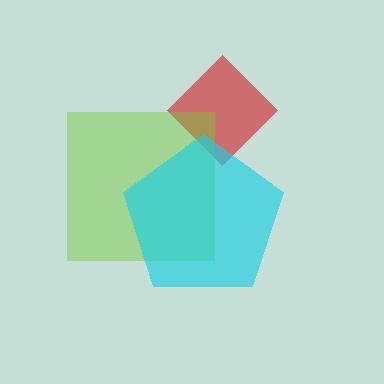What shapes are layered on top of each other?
The layered shapes are: a red diamond, a lime square, a cyan pentagon.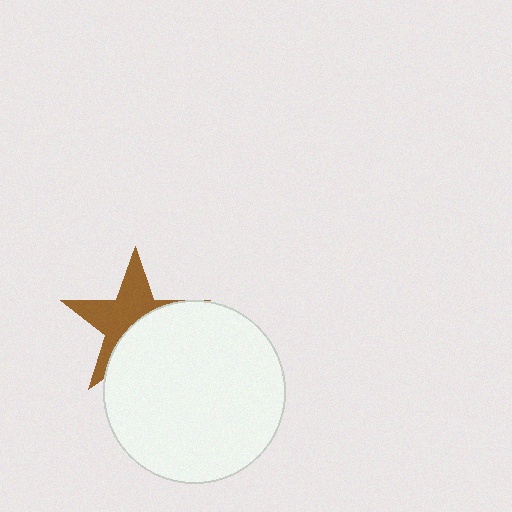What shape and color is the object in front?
The object in front is a white circle.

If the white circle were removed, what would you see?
You would see the complete brown star.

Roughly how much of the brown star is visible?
About half of it is visible (roughly 52%).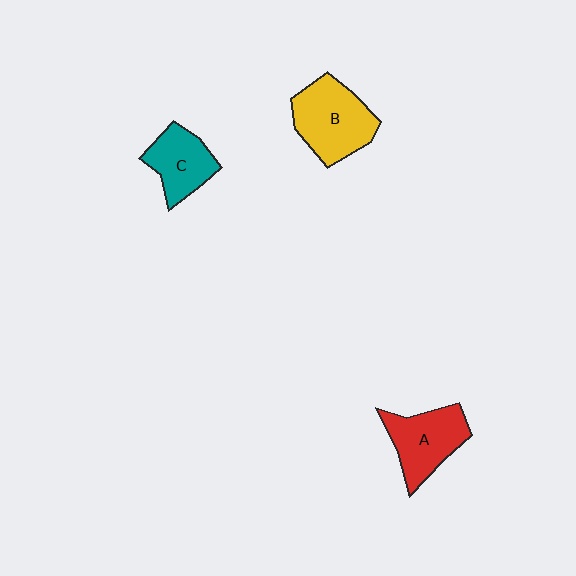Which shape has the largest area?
Shape B (yellow).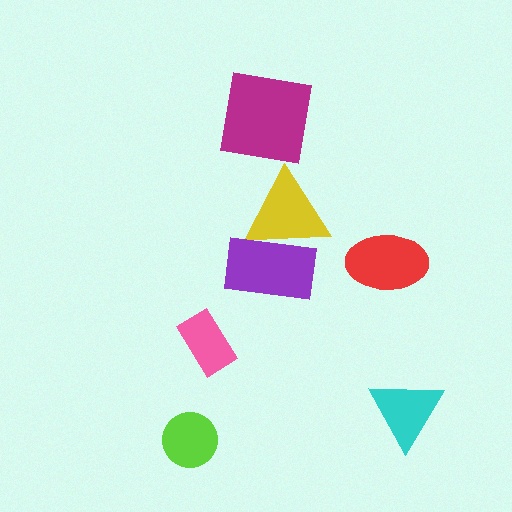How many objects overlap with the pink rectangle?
0 objects overlap with the pink rectangle.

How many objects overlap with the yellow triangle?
1 object overlaps with the yellow triangle.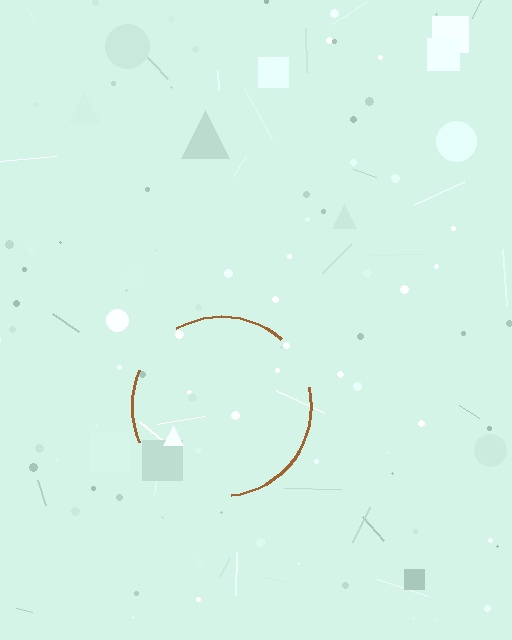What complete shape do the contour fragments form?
The contour fragments form a circle.